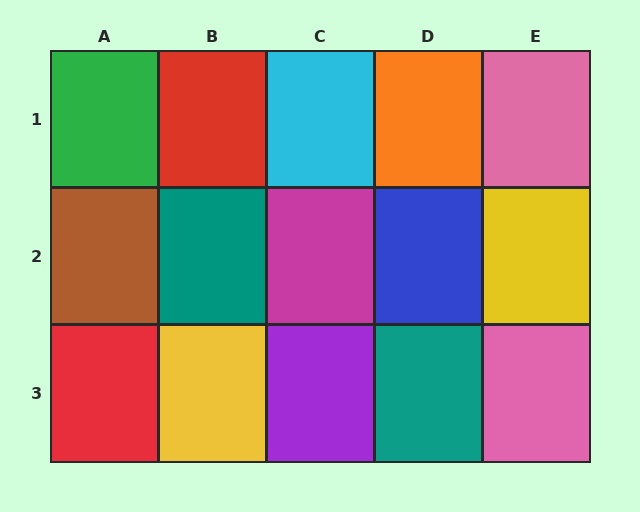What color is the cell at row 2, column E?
Yellow.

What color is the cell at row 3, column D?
Teal.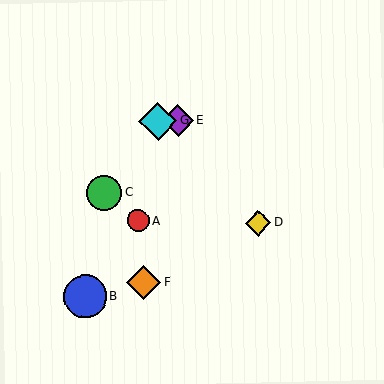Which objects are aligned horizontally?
Objects E, G are aligned horizontally.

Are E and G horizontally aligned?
Yes, both are at y≈121.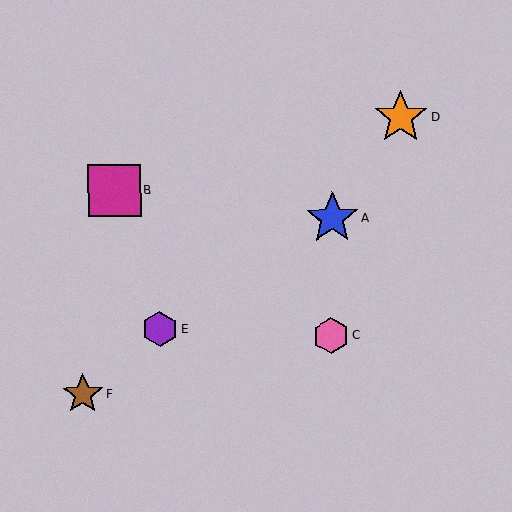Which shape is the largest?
The orange star (labeled D) is the largest.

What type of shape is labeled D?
Shape D is an orange star.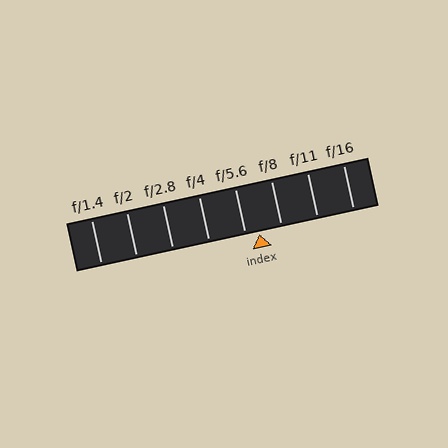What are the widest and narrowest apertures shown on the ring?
The widest aperture shown is f/1.4 and the narrowest is f/16.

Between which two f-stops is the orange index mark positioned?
The index mark is between f/5.6 and f/8.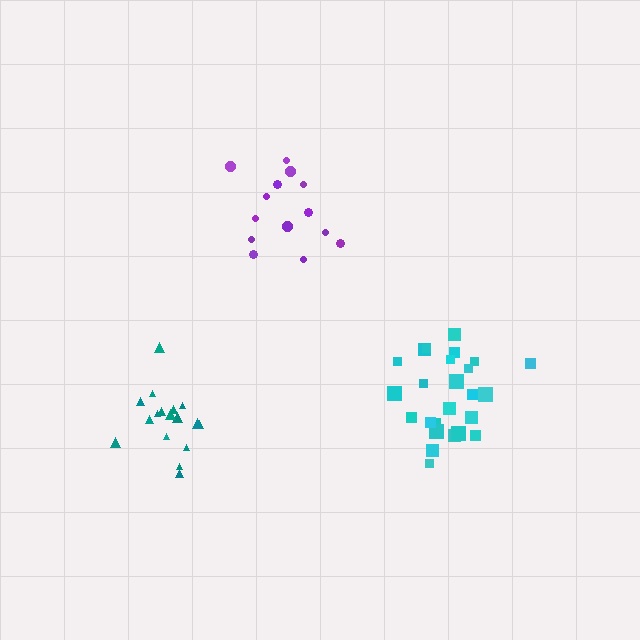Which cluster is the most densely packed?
Teal.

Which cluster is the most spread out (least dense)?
Purple.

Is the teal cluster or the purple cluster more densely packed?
Teal.